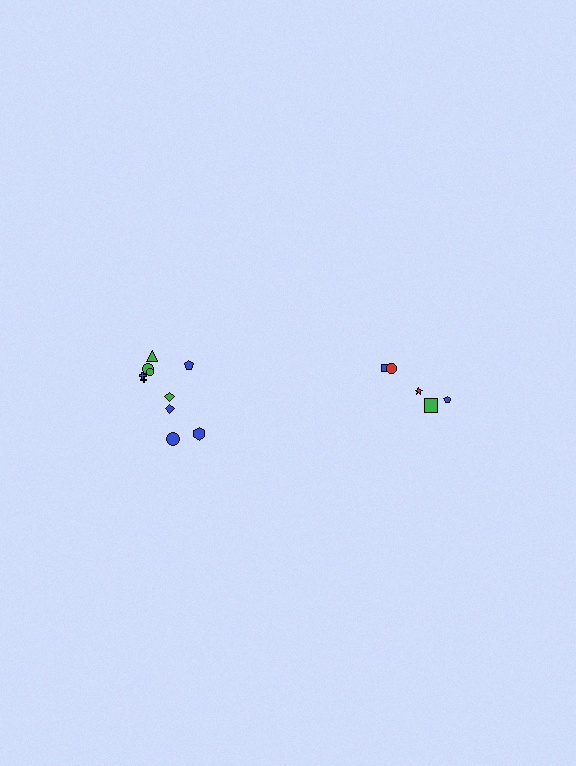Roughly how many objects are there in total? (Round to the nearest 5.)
Roughly 15 objects in total.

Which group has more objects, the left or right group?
The left group.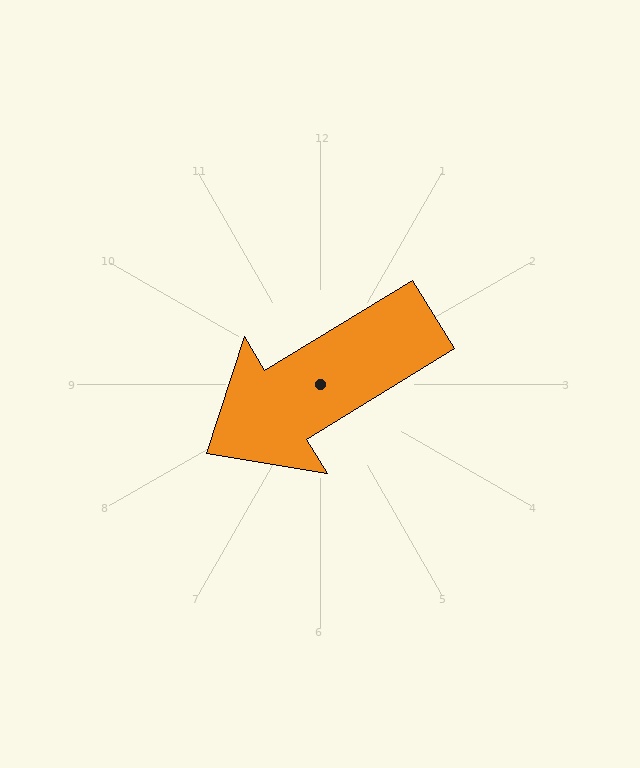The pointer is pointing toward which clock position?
Roughly 8 o'clock.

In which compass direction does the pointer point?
Southwest.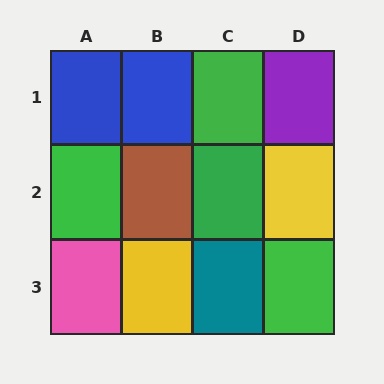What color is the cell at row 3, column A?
Pink.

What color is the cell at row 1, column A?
Blue.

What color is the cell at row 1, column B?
Blue.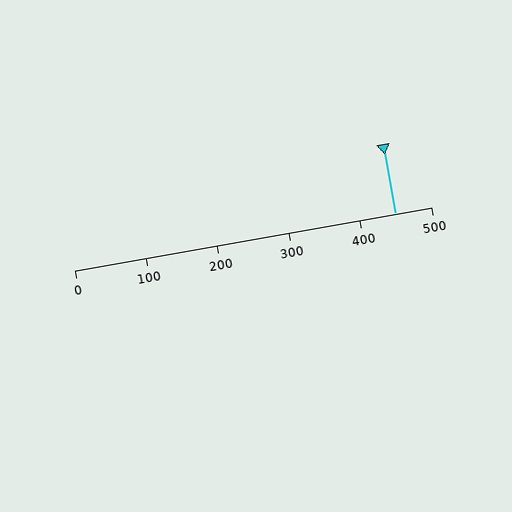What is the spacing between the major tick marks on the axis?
The major ticks are spaced 100 apart.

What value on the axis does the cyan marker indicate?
The marker indicates approximately 450.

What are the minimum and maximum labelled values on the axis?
The axis runs from 0 to 500.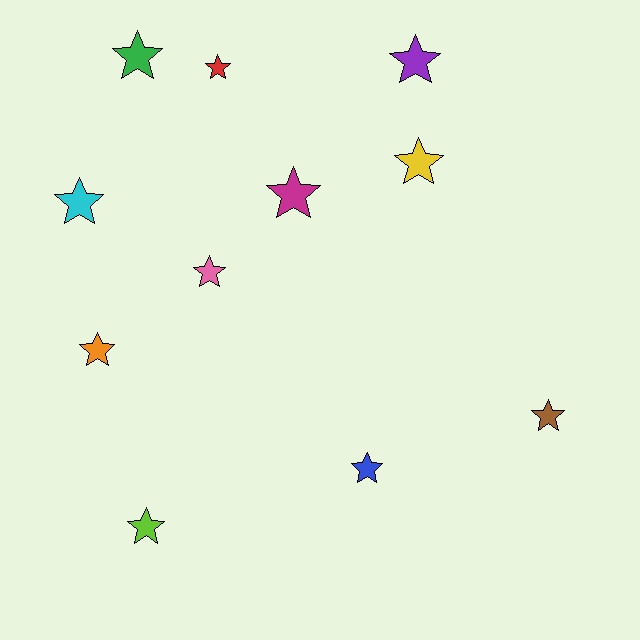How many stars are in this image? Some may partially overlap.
There are 11 stars.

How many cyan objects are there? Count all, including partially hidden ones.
There is 1 cyan object.